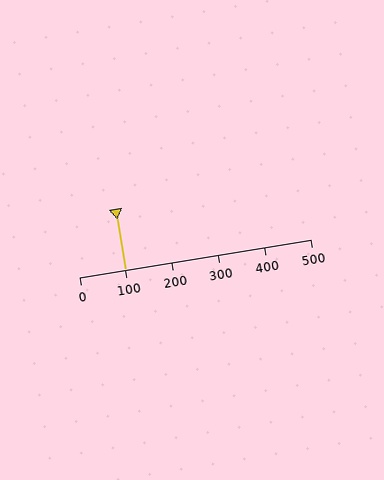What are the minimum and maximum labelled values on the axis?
The axis runs from 0 to 500.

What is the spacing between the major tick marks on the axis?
The major ticks are spaced 100 apart.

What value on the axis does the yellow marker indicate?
The marker indicates approximately 100.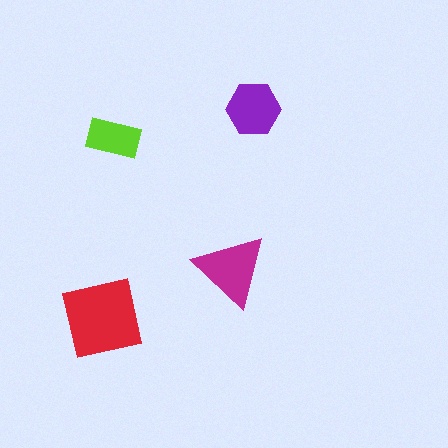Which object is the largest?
The red square.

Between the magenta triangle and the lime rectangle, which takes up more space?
The magenta triangle.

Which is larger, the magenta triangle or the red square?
The red square.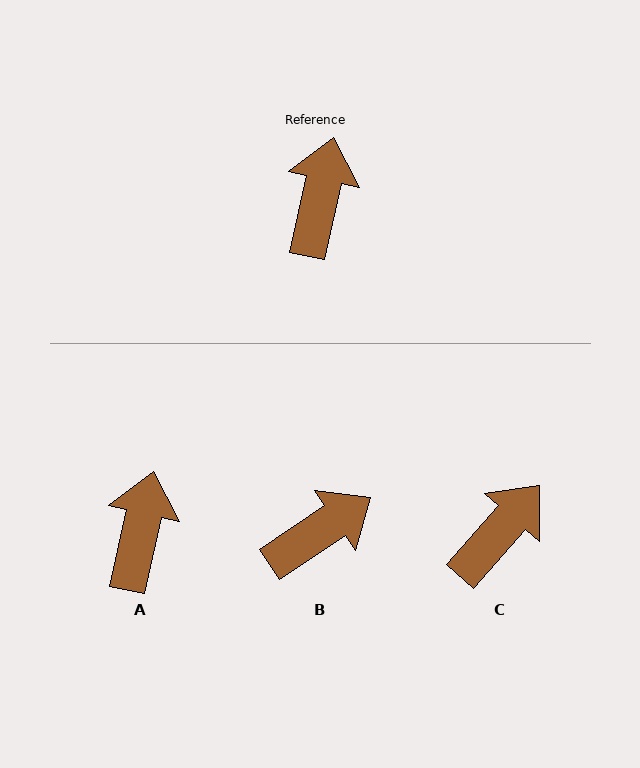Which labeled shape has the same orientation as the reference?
A.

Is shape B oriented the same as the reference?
No, it is off by about 44 degrees.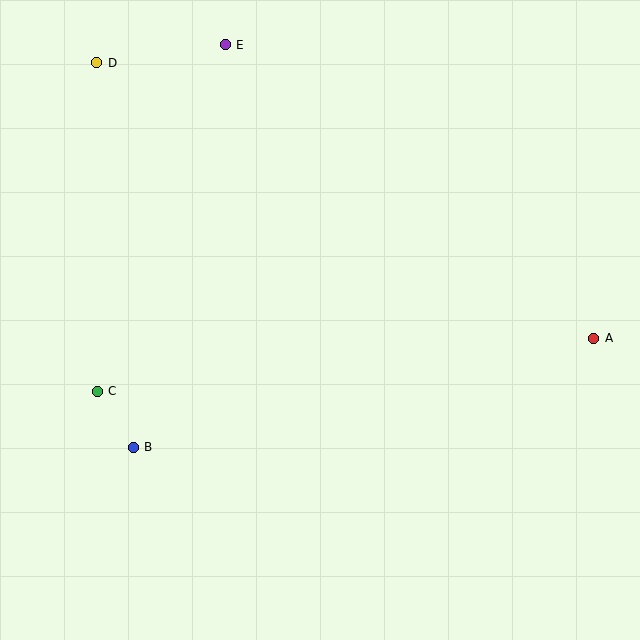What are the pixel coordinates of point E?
Point E is at (225, 45).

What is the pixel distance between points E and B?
The distance between E and B is 413 pixels.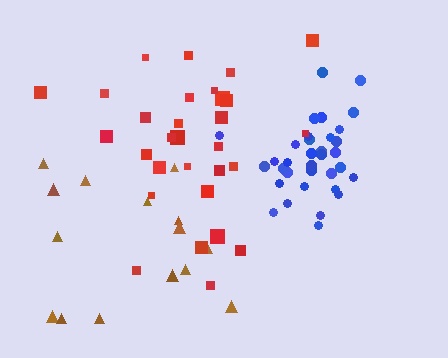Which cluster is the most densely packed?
Blue.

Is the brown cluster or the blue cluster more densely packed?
Blue.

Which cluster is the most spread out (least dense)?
Brown.